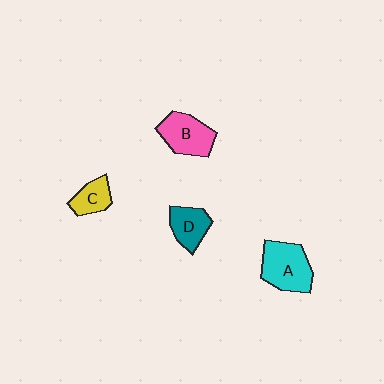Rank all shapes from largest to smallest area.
From largest to smallest: A (cyan), B (pink), D (teal), C (yellow).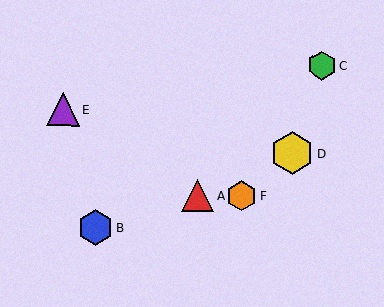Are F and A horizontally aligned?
Yes, both are at y≈196.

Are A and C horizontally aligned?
No, A is at y≈196 and C is at y≈65.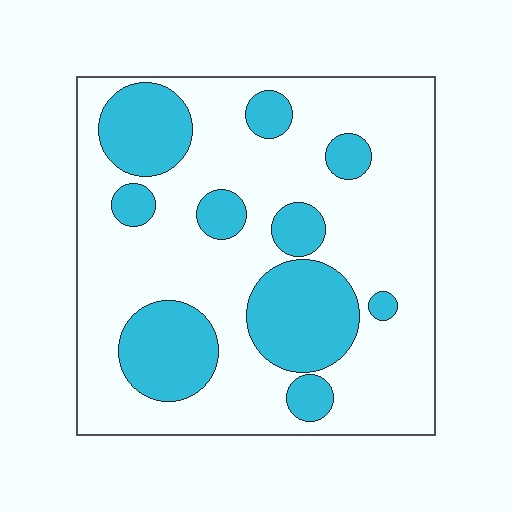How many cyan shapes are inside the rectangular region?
10.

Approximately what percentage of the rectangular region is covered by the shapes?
Approximately 30%.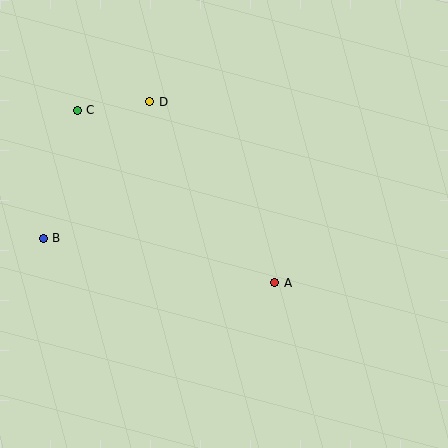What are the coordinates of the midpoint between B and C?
The midpoint between B and C is at (60, 174).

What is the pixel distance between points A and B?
The distance between A and B is 236 pixels.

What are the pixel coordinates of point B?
Point B is at (43, 238).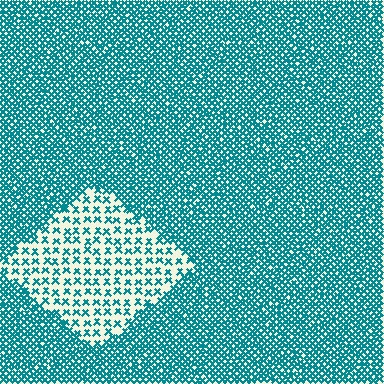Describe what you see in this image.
The image contains small teal elements arranged at two different densities. A diamond-shaped region is visible where the elements are less densely packed than the surrounding area.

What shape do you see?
I see a diamond.